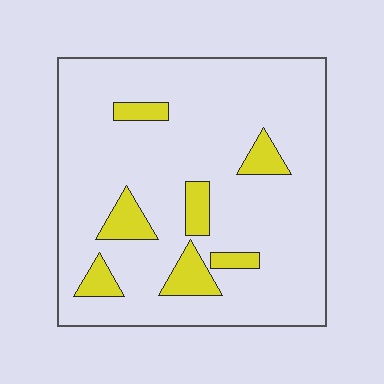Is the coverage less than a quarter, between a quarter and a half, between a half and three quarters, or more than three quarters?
Less than a quarter.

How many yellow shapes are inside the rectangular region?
7.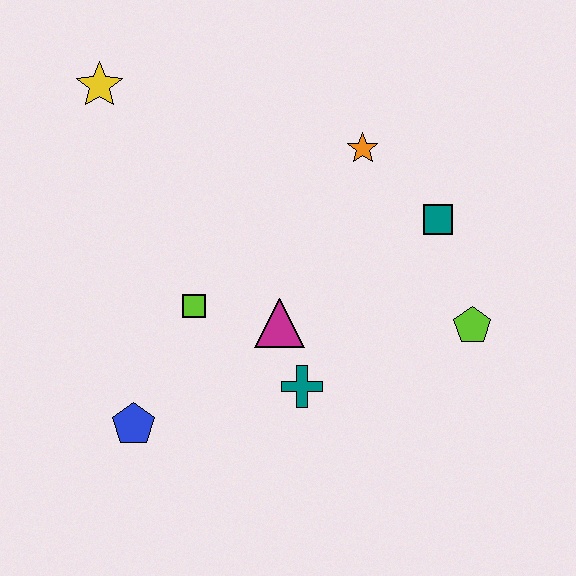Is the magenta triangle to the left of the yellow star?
No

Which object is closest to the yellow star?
The lime square is closest to the yellow star.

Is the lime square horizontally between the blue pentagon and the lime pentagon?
Yes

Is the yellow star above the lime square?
Yes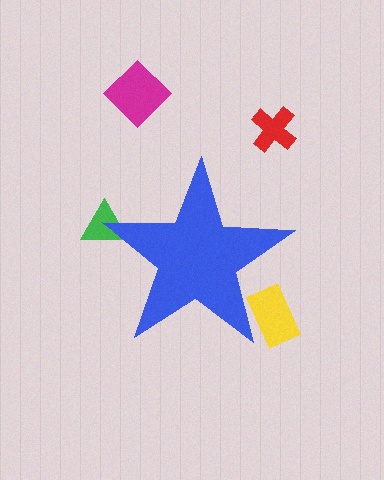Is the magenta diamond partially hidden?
No, the magenta diamond is fully visible.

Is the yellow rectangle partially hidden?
Yes, the yellow rectangle is partially hidden behind the blue star.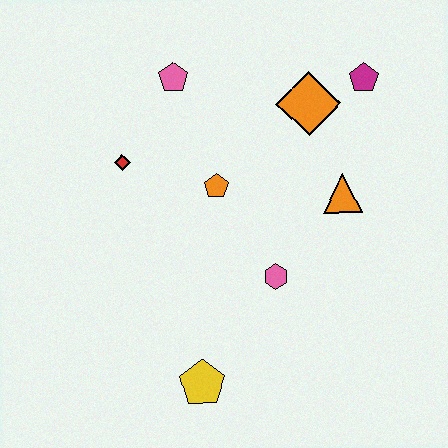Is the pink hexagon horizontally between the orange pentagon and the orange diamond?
Yes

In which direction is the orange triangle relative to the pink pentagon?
The orange triangle is to the right of the pink pentagon.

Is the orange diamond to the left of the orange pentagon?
No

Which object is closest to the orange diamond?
The magenta pentagon is closest to the orange diamond.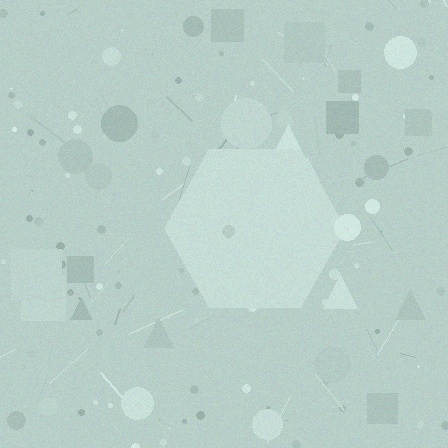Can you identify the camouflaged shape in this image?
The camouflaged shape is a hexagon.